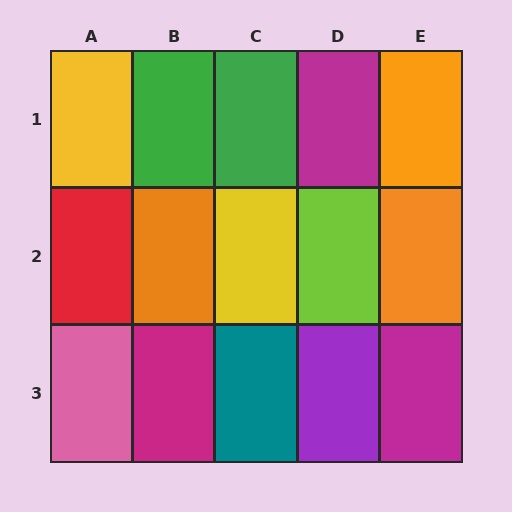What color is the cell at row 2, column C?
Yellow.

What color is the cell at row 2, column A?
Red.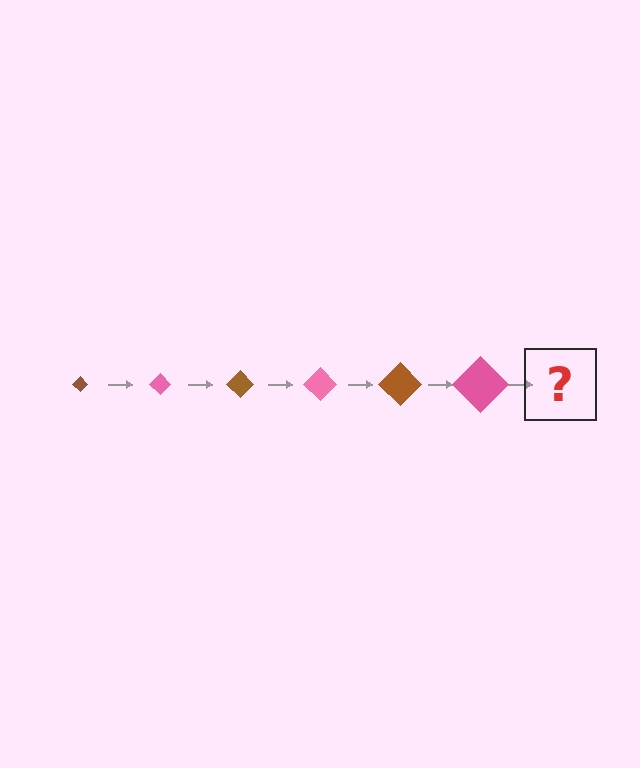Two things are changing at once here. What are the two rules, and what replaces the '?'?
The two rules are that the diamond grows larger each step and the color cycles through brown and pink. The '?' should be a brown diamond, larger than the previous one.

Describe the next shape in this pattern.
It should be a brown diamond, larger than the previous one.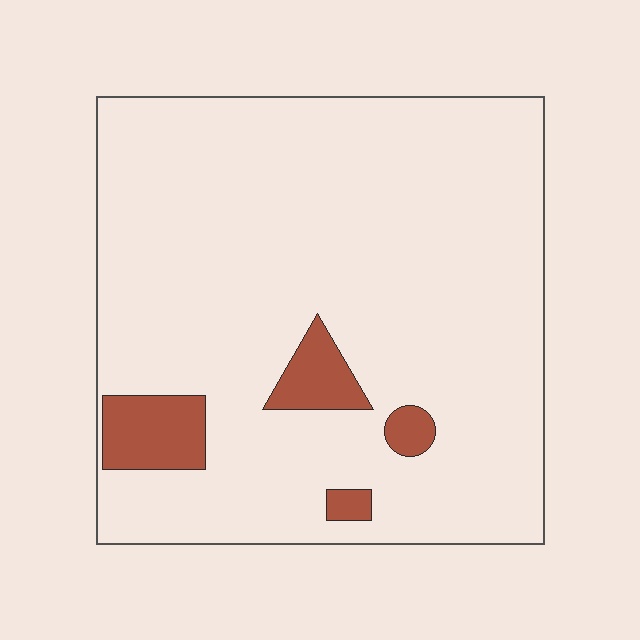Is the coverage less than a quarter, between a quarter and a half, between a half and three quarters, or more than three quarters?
Less than a quarter.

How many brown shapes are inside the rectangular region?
4.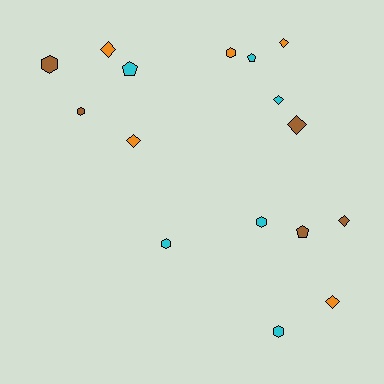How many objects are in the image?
There are 16 objects.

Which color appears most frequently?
Cyan, with 6 objects.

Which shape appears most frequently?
Diamond, with 7 objects.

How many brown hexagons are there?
There are 2 brown hexagons.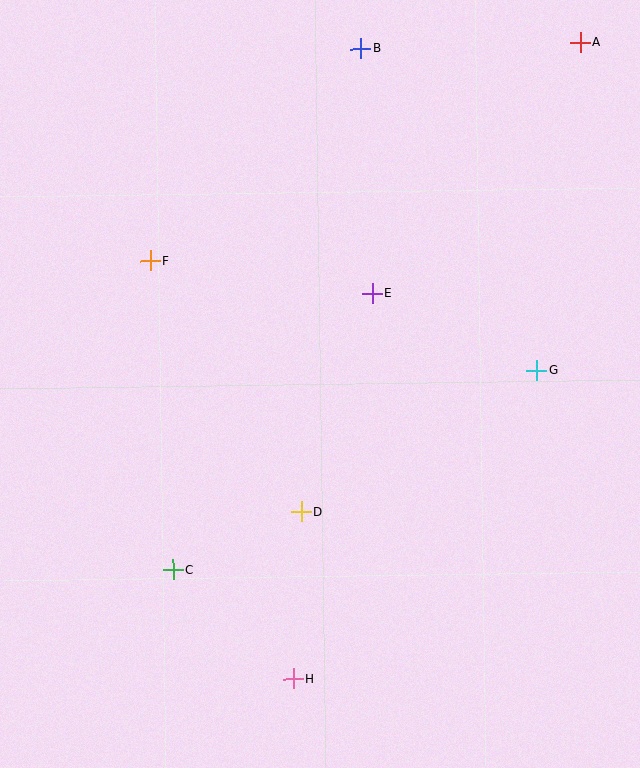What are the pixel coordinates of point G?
Point G is at (537, 370).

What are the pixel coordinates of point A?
Point A is at (581, 43).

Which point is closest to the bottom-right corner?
Point H is closest to the bottom-right corner.